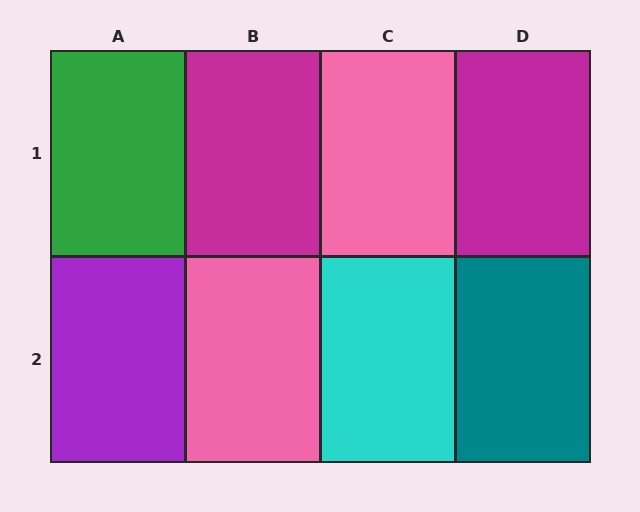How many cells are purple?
1 cell is purple.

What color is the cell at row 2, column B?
Pink.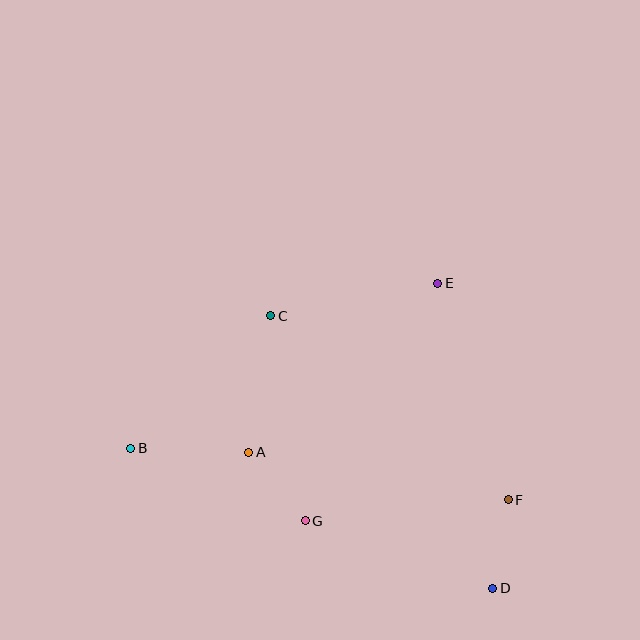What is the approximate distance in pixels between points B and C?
The distance between B and C is approximately 193 pixels.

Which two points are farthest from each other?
Points B and D are farthest from each other.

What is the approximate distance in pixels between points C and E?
The distance between C and E is approximately 170 pixels.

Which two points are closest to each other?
Points A and G are closest to each other.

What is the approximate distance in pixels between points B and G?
The distance between B and G is approximately 189 pixels.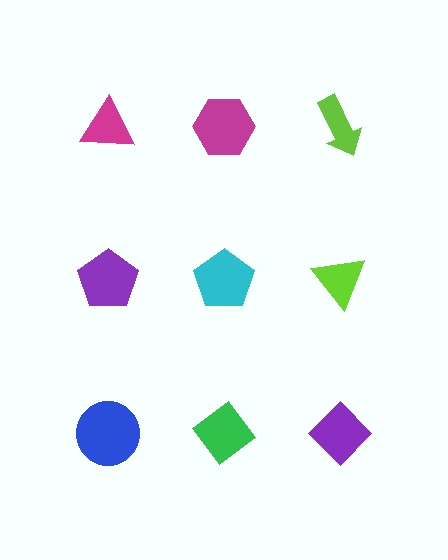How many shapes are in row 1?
3 shapes.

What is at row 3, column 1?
A blue circle.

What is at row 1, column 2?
A magenta hexagon.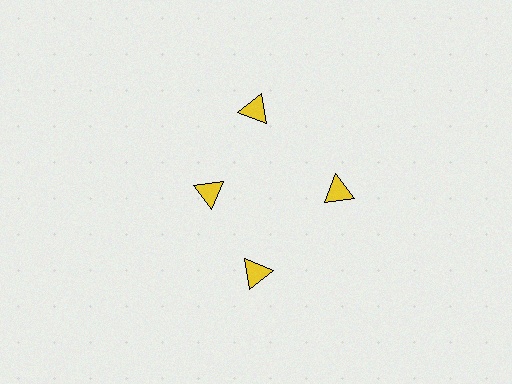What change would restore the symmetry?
The symmetry would be restored by moving it outward, back onto the ring so that all 4 triangles sit at equal angles and equal distance from the center.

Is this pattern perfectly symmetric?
No. The 4 yellow triangles are arranged in a ring, but one element near the 9 o'clock position is pulled inward toward the center, breaking the 4-fold rotational symmetry.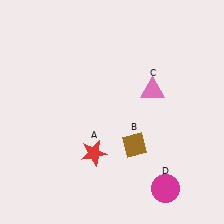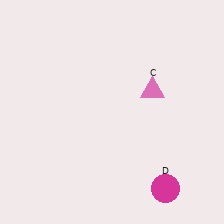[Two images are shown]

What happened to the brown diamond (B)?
The brown diamond (B) was removed in Image 2. It was in the bottom-right area of Image 1.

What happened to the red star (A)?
The red star (A) was removed in Image 2. It was in the bottom-left area of Image 1.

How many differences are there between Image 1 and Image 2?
There are 2 differences between the two images.